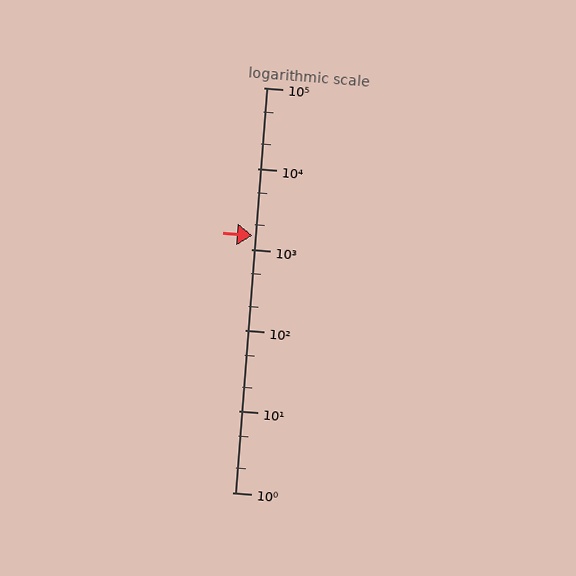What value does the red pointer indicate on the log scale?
The pointer indicates approximately 1500.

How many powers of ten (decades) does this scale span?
The scale spans 5 decades, from 1 to 100000.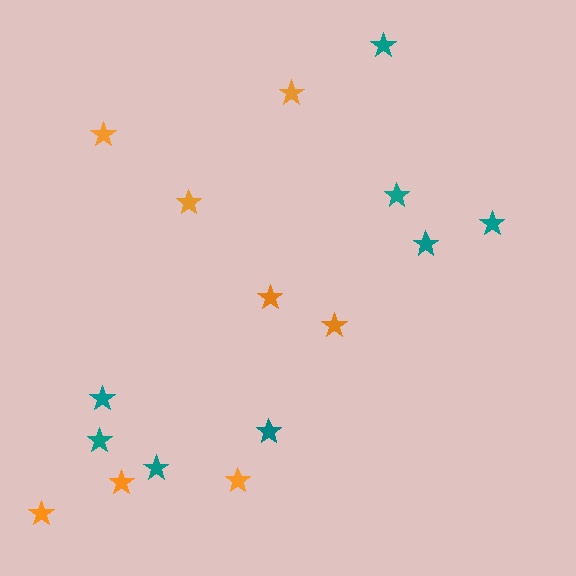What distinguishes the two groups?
There are 2 groups: one group of orange stars (8) and one group of teal stars (8).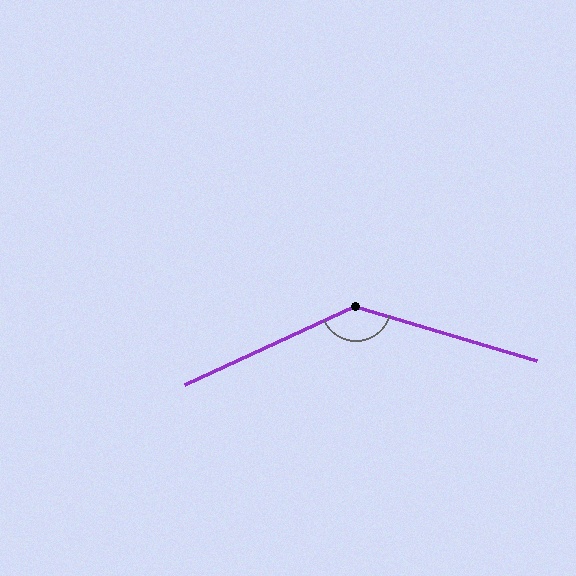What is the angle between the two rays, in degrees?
Approximately 138 degrees.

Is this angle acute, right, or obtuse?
It is obtuse.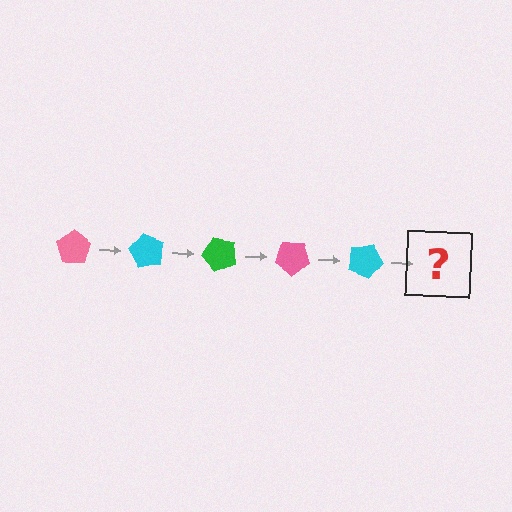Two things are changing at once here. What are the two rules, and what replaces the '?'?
The two rules are that it rotates 60 degrees each step and the color cycles through pink, cyan, and green. The '?' should be a green pentagon, rotated 300 degrees from the start.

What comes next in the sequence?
The next element should be a green pentagon, rotated 300 degrees from the start.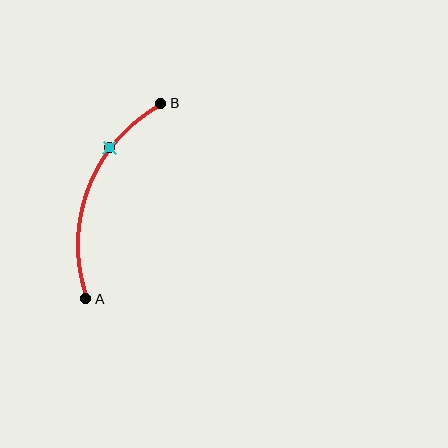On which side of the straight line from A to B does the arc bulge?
The arc bulges to the left of the straight line connecting A and B.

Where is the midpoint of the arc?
The arc midpoint is the point on the curve farthest from the straight line joining A and B. It sits to the left of that line.